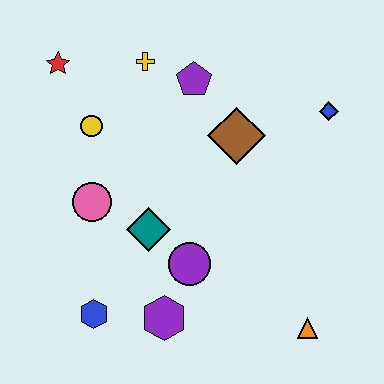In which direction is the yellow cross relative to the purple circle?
The yellow cross is above the purple circle.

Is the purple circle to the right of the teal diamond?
Yes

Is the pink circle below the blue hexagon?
No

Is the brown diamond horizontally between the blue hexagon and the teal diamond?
No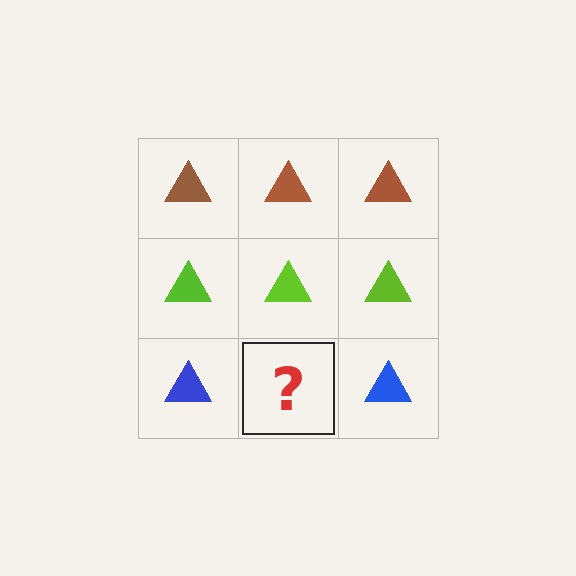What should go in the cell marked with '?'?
The missing cell should contain a blue triangle.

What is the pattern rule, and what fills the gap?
The rule is that each row has a consistent color. The gap should be filled with a blue triangle.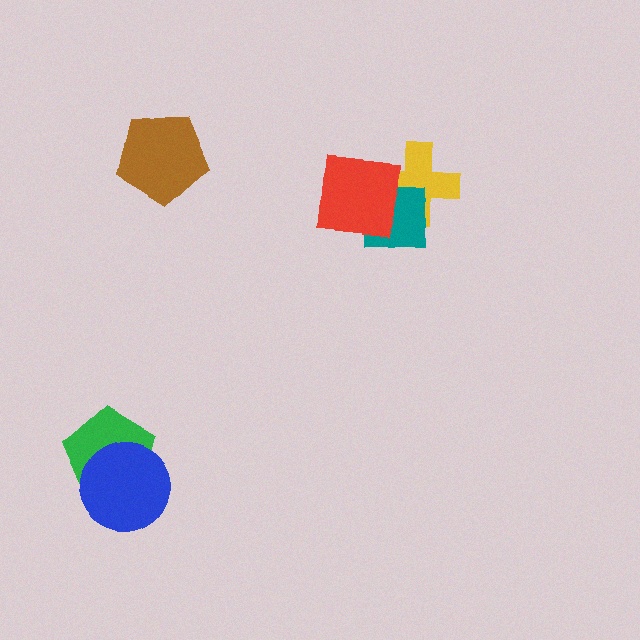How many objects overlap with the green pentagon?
1 object overlaps with the green pentagon.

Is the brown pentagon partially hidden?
No, no other shape covers it.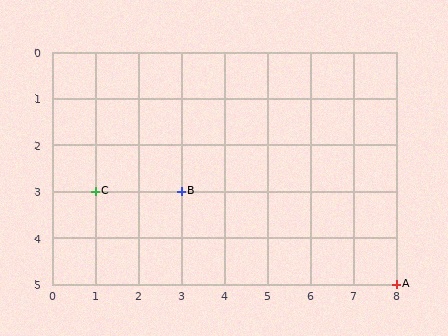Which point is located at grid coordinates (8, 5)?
Point A is at (8, 5).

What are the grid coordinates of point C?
Point C is at grid coordinates (1, 3).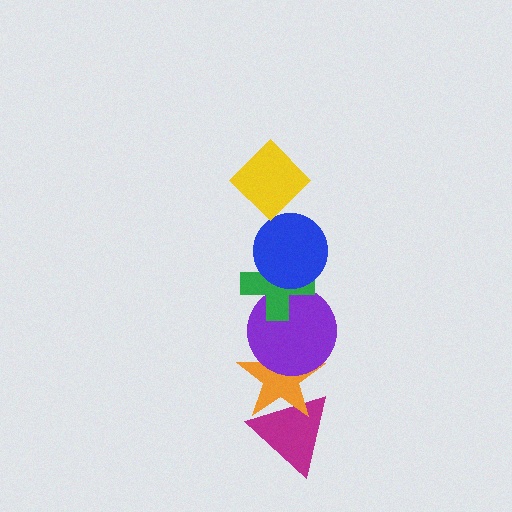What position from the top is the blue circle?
The blue circle is 2nd from the top.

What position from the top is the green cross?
The green cross is 3rd from the top.